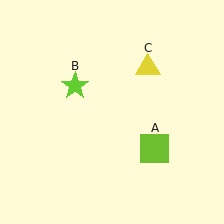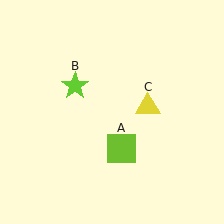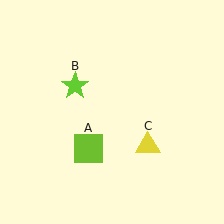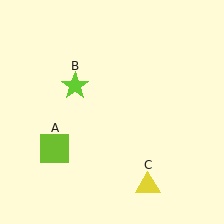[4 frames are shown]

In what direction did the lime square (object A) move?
The lime square (object A) moved left.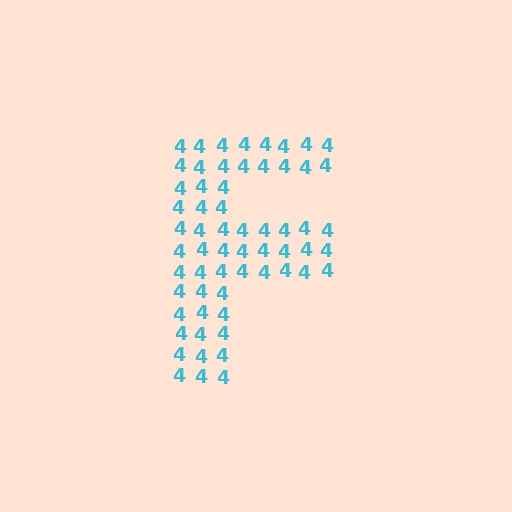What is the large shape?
The large shape is the letter F.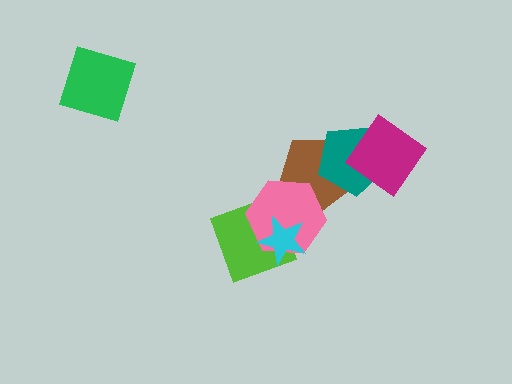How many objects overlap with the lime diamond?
2 objects overlap with the lime diamond.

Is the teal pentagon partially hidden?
Yes, it is partially covered by another shape.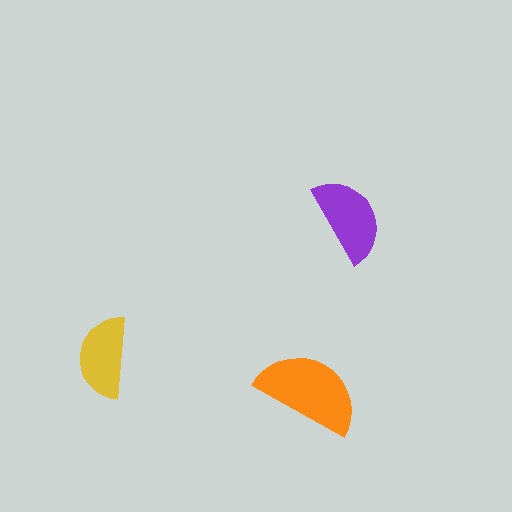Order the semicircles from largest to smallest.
the orange one, the purple one, the yellow one.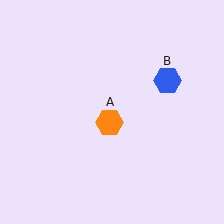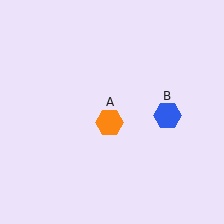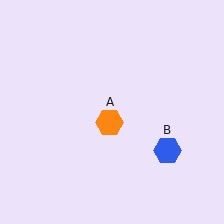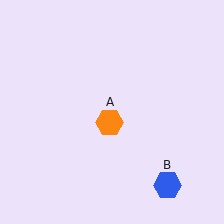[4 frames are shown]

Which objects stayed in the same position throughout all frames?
Orange hexagon (object A) remained stationary.